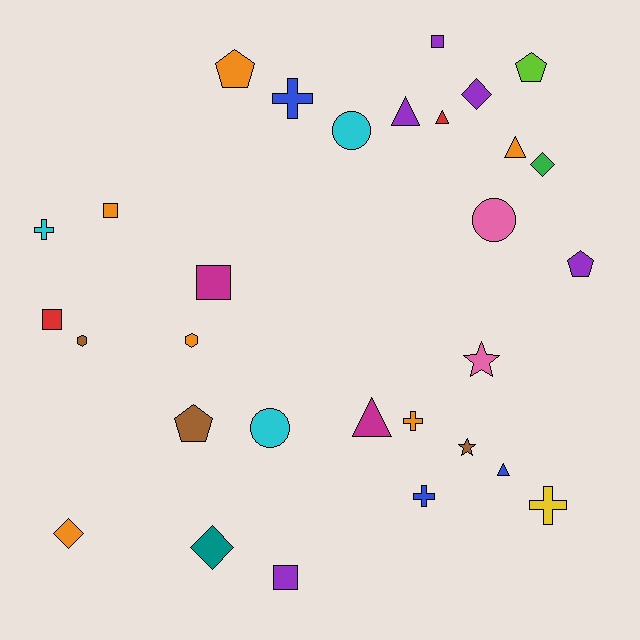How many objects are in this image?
There are 30 objects.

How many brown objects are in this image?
There are 3 brown objects.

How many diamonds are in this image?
There are 4 diamonds.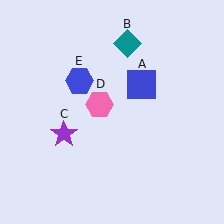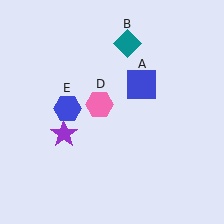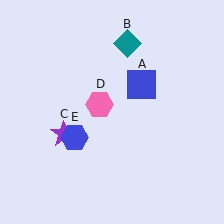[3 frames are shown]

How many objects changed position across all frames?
1 object changed position: blue hexagon (object E).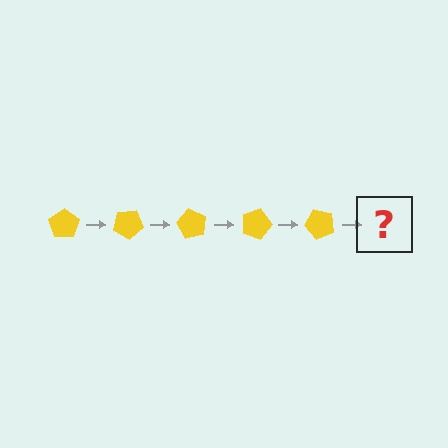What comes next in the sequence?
The next element should be a yellow pentagon rotated 150 degrees.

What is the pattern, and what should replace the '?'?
The pattern is that the pentagon rotates 30 degrees each step. The '?' should be a yellow pentagon rotated 150 degrees.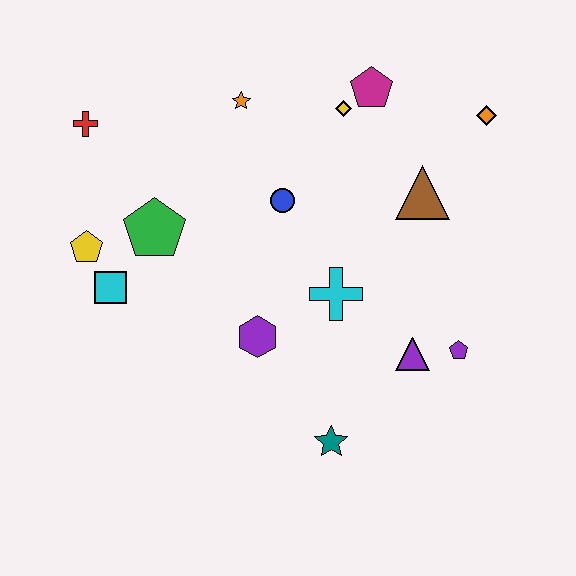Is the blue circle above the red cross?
No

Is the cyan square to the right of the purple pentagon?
No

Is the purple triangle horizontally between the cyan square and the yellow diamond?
No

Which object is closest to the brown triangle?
The orange diamond is closest to the brown triangle.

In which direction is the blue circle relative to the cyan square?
The blue circle is to the right of the cyan square.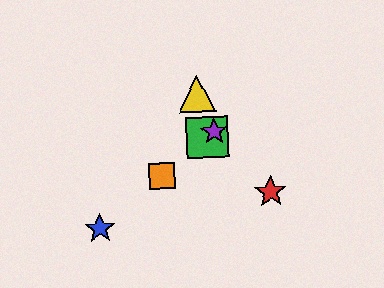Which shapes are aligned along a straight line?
The blue star, the green square, the purple star, the orange square are aligned along a straight line.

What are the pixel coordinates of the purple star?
The purple star is at (214, 131).